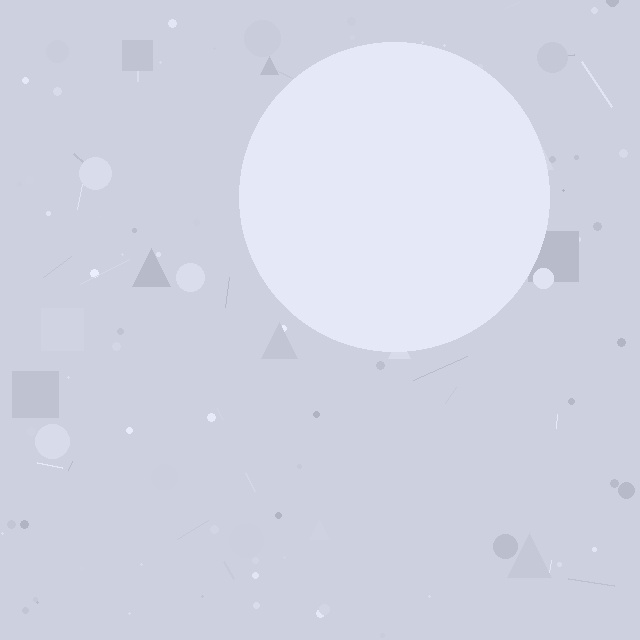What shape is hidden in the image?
A circle is hidden in the image.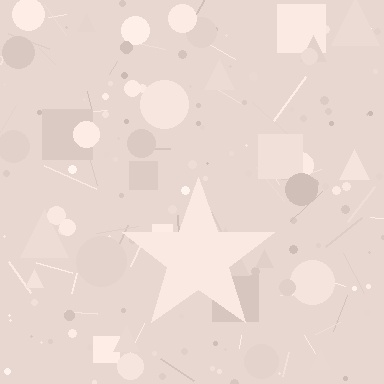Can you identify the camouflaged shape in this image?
The camouflaged shape is a star.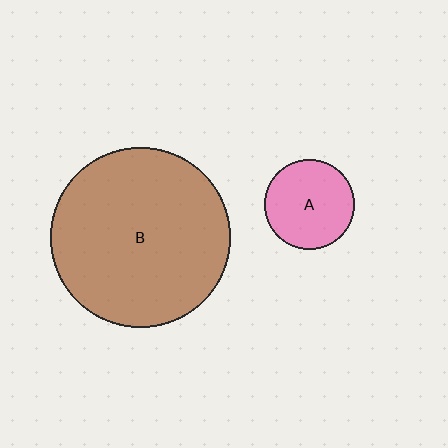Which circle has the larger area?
Circle B (brown).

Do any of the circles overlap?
No, none of the circles overlap.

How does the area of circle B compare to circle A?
Approximately 4.0 times.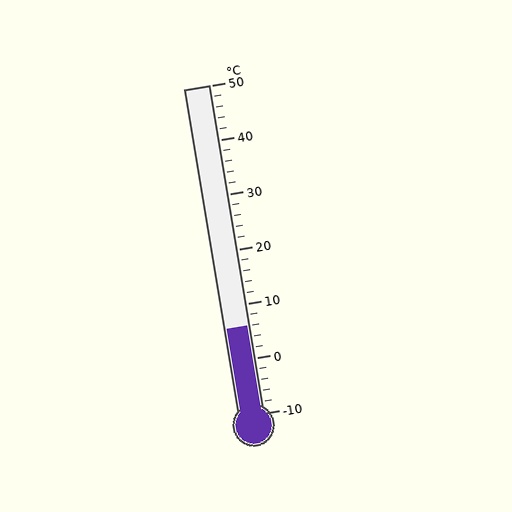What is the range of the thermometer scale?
The thermometer scale ranges from -10°C to 50°C.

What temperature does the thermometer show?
The thermometer shows approximately 6°C.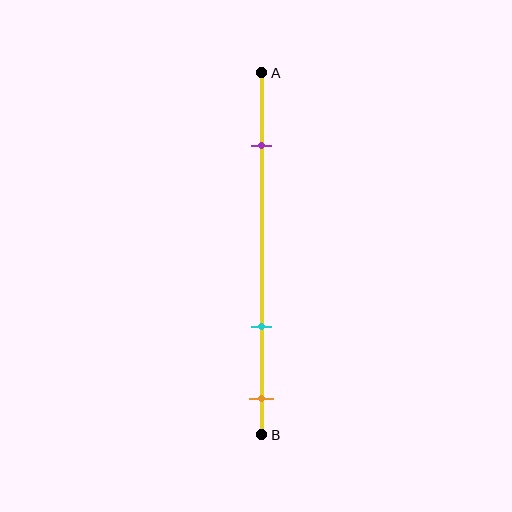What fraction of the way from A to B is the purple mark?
The purple mark is approximately 20% (0.2) of the way from A to B.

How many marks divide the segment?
There are 3 marks dividing the segment.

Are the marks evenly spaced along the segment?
No, the marks are not evenly spaced.